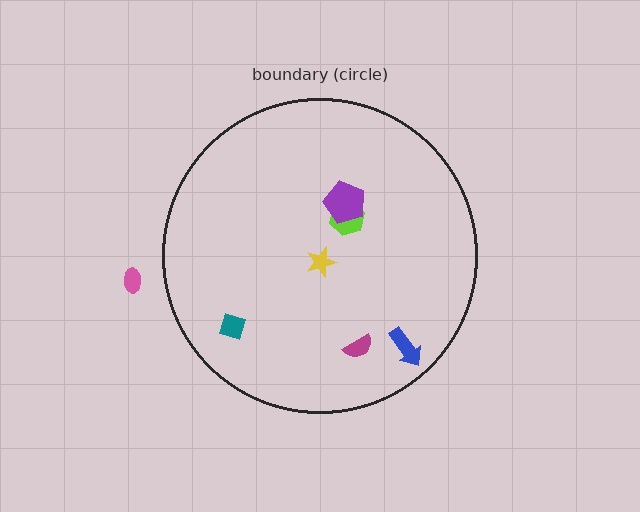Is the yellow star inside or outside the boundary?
Inside.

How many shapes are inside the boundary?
6 inside, 1 outside.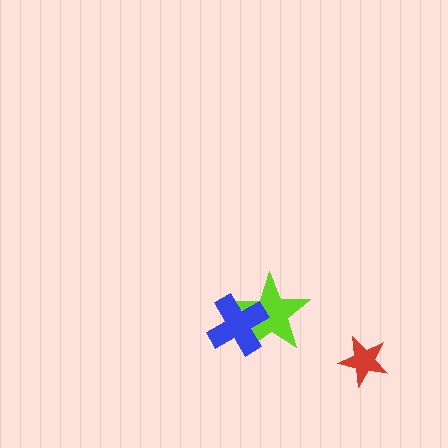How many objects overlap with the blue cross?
1 object overlaps with the blue cross.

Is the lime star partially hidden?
Yes, it is partially covered by another shape.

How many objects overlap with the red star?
0 objects overlap with the red star.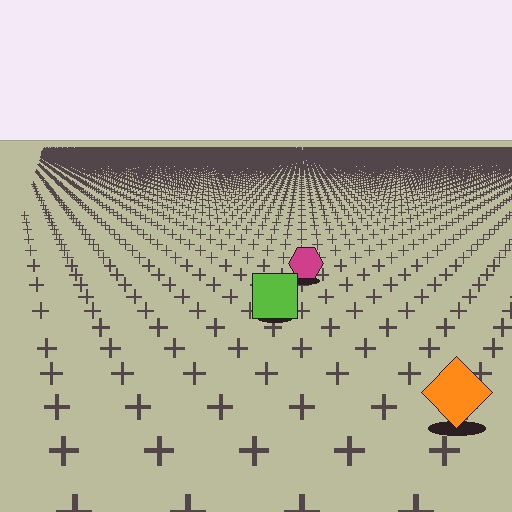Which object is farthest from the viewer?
The magenta hexagon is farthest from the viewer. It appears smaller and the ground texture around it is denser.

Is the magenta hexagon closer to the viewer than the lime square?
No. The lime square is closer — you can tell from the texture gradient: the ground texture is coarser near it.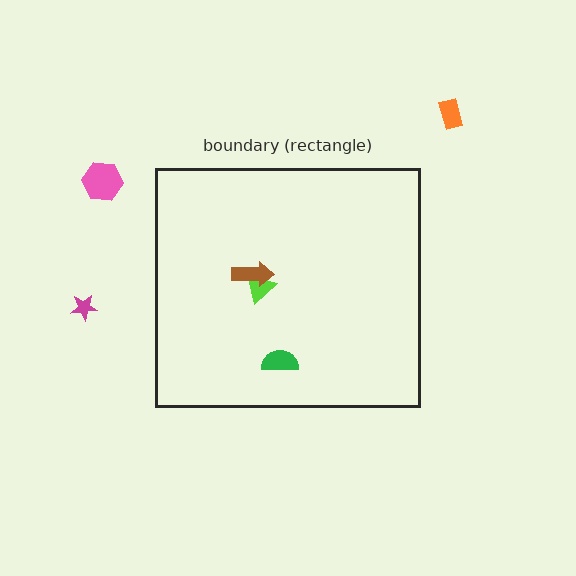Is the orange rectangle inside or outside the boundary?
Outside.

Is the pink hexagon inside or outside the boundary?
Outside.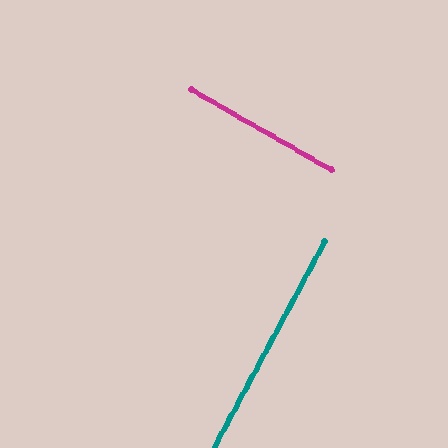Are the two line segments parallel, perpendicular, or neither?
Perpendicular — they meet at approximately 88°.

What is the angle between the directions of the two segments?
Approximately 88 degrees.